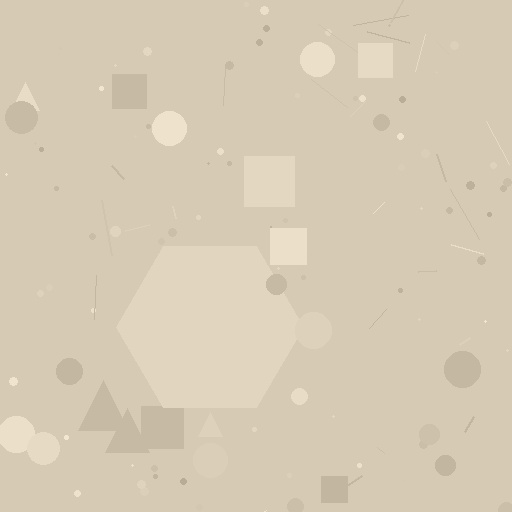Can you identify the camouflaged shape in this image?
The camouflaged shape is a hexagon.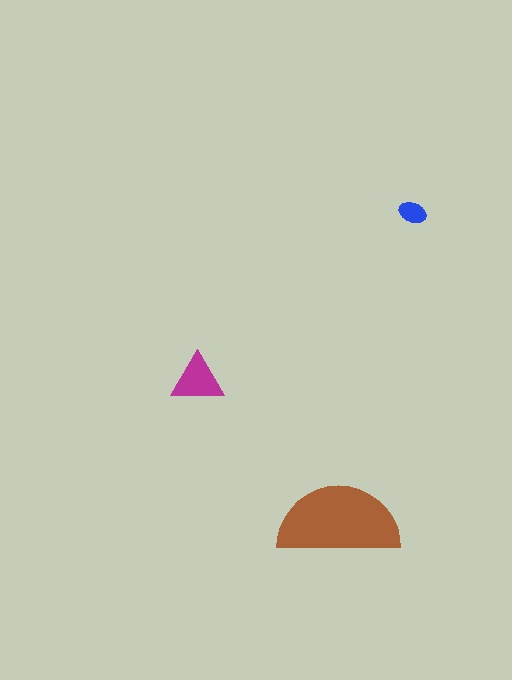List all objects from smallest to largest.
The blue ellipse, the magenta triangle, the brown semicircle.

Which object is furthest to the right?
The blue ellipse is rightmost.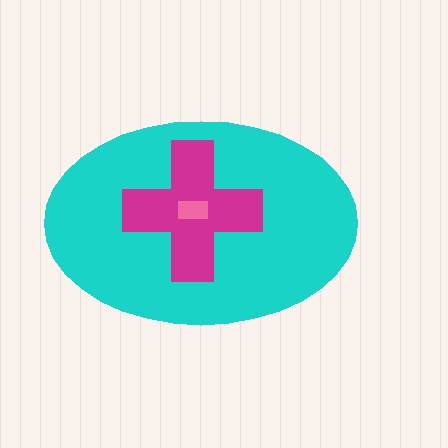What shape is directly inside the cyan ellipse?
The magenta cross.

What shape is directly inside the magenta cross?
The pink rectangle.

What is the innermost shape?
The pink rectangle.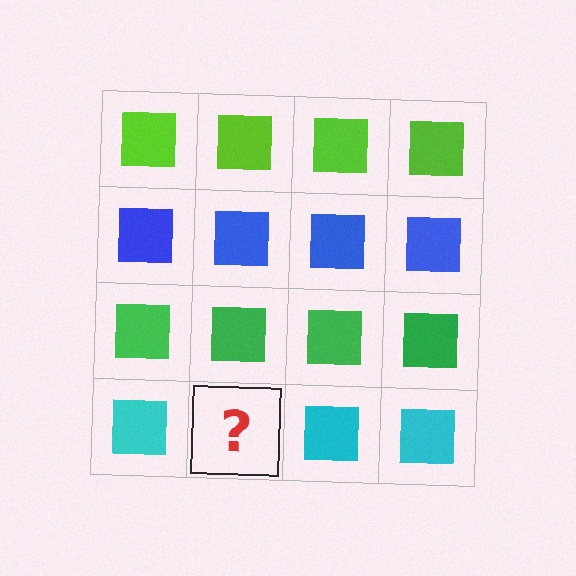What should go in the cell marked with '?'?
The missing cell should contain a cyan square.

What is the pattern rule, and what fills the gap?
The rule is that each row has a consistent color. The gap should be filled with a cyan square.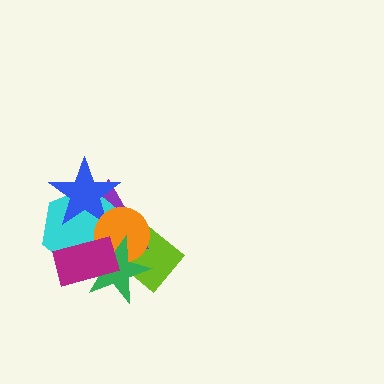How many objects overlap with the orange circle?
6 objects overlap with the orange circle.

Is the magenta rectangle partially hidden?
No, no other shape covers it.